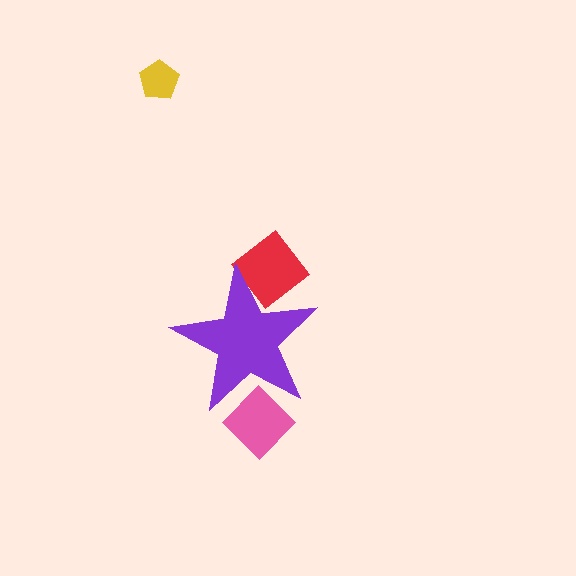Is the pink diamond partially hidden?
Yes, the pink diamond is partially hidden behind the purple star.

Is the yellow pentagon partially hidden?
No, the yellow pentagon is fully visible.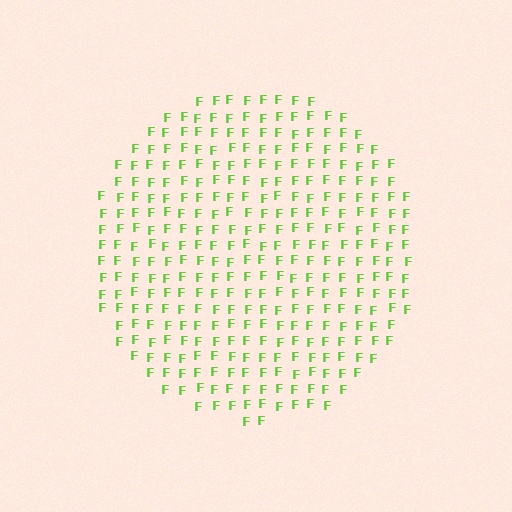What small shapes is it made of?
It is made of small letter F's.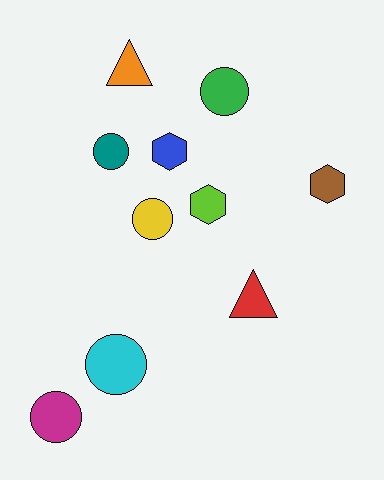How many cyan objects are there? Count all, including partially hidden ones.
There is 1 cyan object.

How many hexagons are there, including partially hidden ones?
There are 3 hexagons.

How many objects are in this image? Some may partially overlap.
There are 10 objects.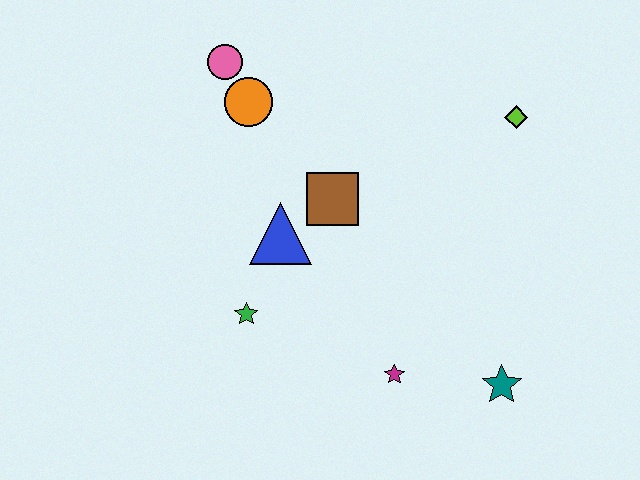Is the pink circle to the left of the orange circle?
Yes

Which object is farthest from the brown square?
The teal star is farthest from the brown square.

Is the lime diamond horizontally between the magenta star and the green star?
No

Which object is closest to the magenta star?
The teal star is closest to the magenta star.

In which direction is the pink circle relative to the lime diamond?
The pink circle is to the left of the lime diamond.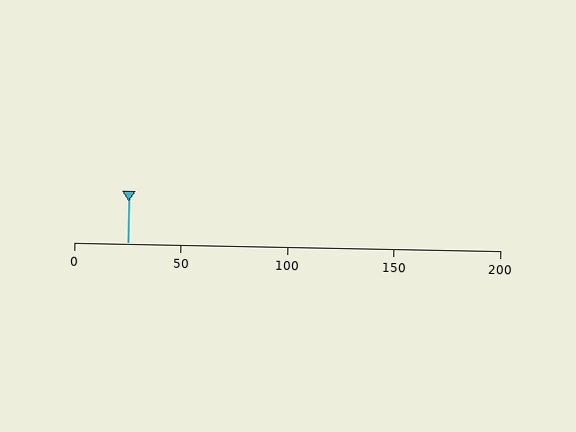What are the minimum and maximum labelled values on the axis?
The axis runs from 0 to 200.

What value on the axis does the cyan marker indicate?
The marker indicates approximately 25.